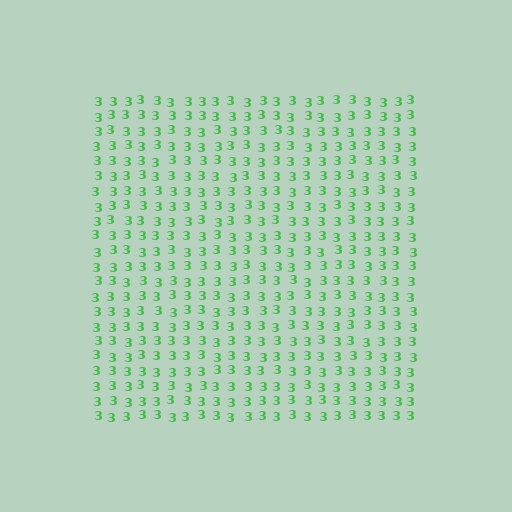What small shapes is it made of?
It is made of small digit 3's.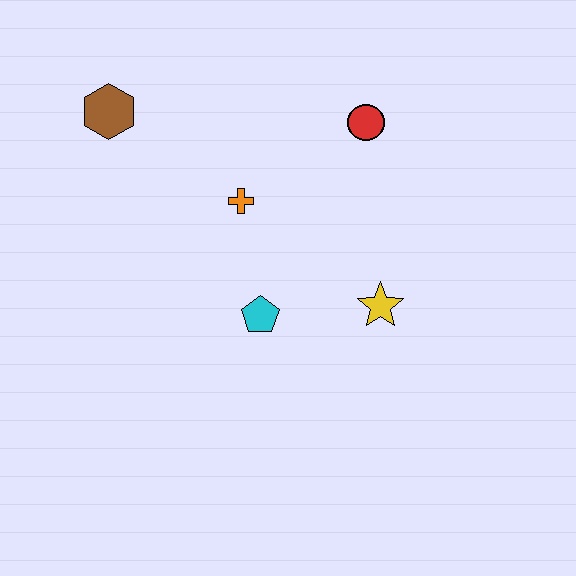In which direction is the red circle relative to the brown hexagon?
The red circle is to the right of the brown hexagon.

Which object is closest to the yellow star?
The cyan pentagon is closest to the yellow star.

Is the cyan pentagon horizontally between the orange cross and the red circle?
Yes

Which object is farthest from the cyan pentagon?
The brown hexagon is farthest from the cyan pentagon.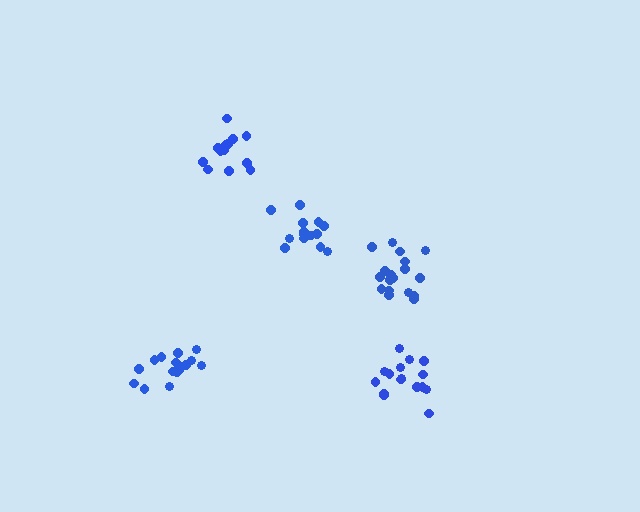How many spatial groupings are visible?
There are 5 spatial groupings.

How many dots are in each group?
Group 1: 14 dots, Group 2: 16 dots, Group 3: 13 dots, Group 4: 16 dots, Group 5: 18 dots (77 total).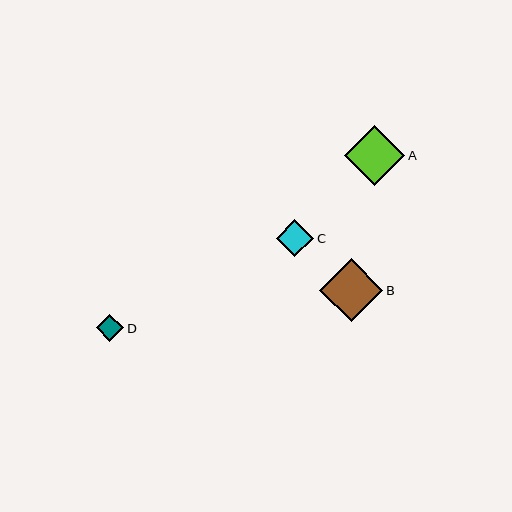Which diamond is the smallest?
Diamond D is the smallest with a size of approximately 27 pixels.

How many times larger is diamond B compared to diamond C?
Diamond B is approximately 1.7 times the size of diamond C.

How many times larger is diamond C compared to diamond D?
Diamond C is approximately 1.4 times the size of diamond D.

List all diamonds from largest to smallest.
From largest to smallest: B, A, C, D.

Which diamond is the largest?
Diamond B is the largest with a size of approximately 63 pixels.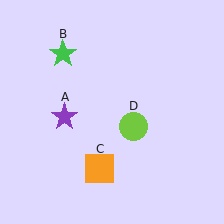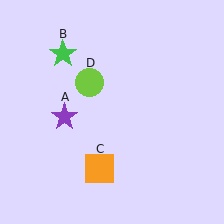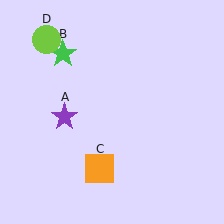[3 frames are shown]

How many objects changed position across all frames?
1 object changed position: lime circle (object D).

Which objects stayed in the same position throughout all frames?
Purple star (object A) and green star (object B) and orange square (object C) remained stationary.